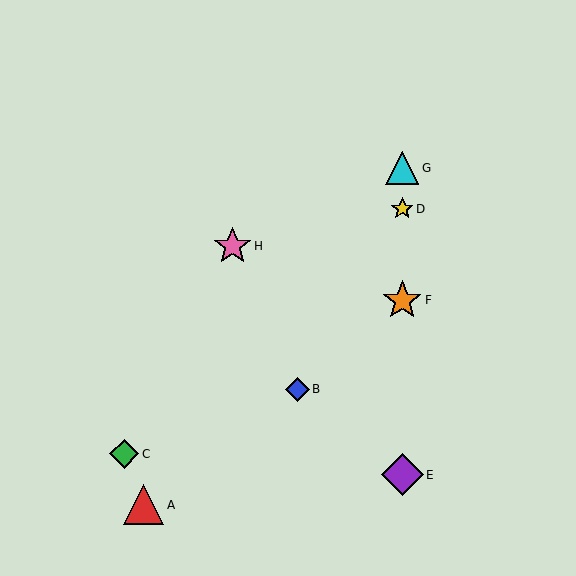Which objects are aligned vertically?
Objects D, E, F, G are aligned vertically.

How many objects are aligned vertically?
4 objects (D, E, F, G) are aligned vertically.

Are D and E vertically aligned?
Yes, both are at x≈402.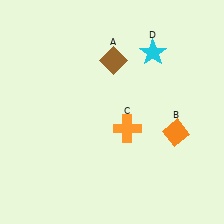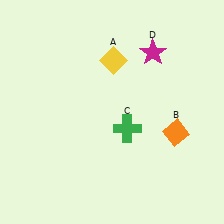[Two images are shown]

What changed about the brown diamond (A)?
In Image 1, A is brown. In Image 2, it changed to yellow.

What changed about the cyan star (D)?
In Image 1, D is cyan. In Image 2, it changed to magenta.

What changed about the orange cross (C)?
In Image 1, C is orange. In Image 2, it changed to green.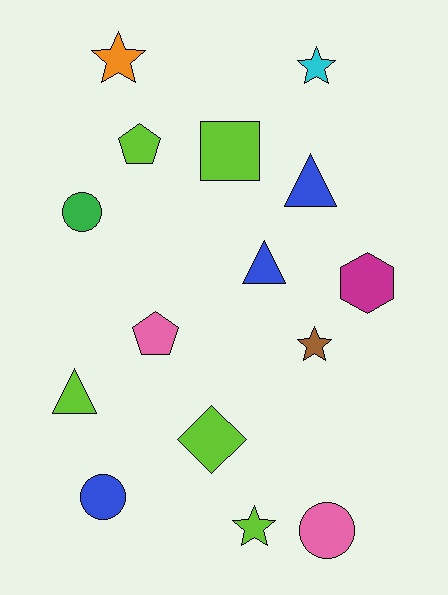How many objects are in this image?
There are 15 objects.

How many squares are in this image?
There is 1 square.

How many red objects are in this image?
There are no red objects.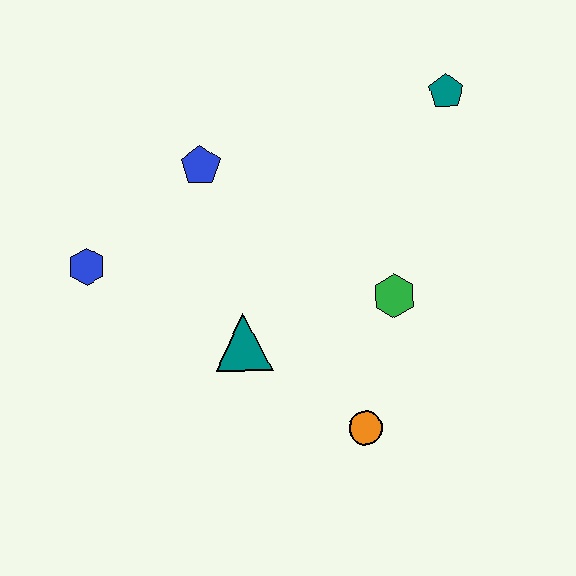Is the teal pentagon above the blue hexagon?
Yes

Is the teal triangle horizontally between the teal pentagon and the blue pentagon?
Yes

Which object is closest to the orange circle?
The green hexagon is closest to the orange circle.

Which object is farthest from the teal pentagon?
The blue hexagon is farthest from the teal pentagon.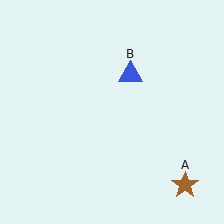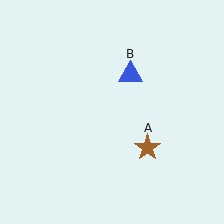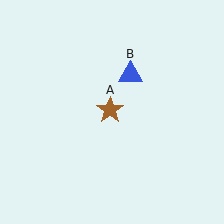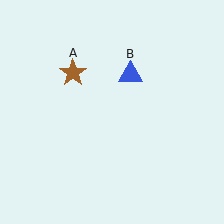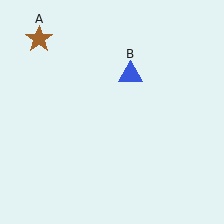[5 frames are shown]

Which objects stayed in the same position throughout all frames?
Blue triangle (object B) remained stationary.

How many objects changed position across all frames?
1 object changed position: brown star (object A).